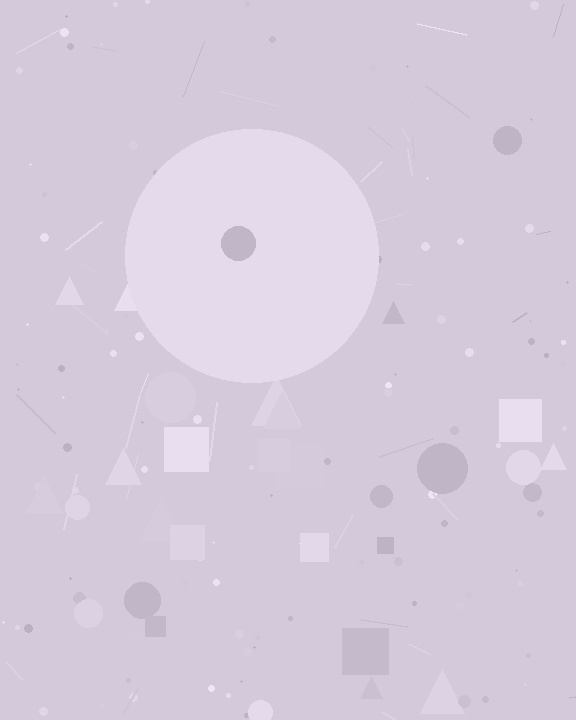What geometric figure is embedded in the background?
A circle is embedded in the background.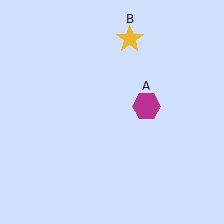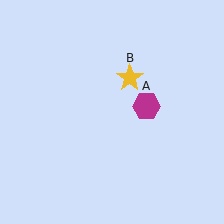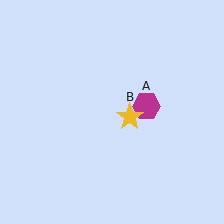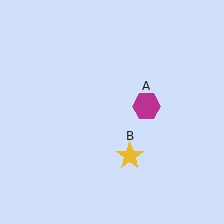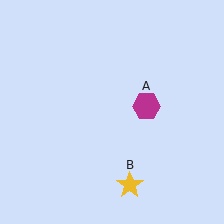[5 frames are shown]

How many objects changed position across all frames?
1 object changed position: yellow star (object B).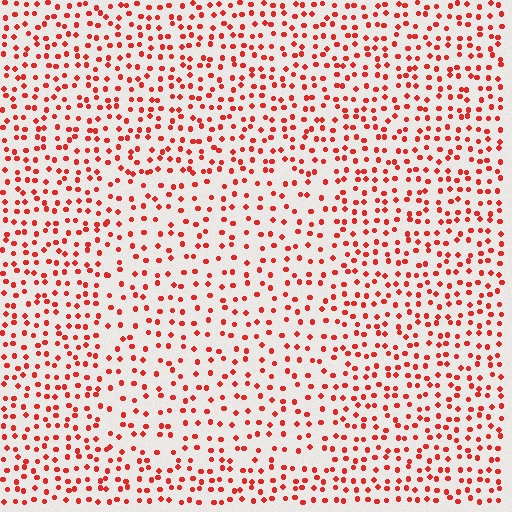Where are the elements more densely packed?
The elements are more densely packed outside the rectangle boundary.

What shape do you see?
I see a rectangle.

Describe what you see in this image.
The image contains small red elements arranged at two different densities. A rectangle-shaped region is visible where the elements are less densely packed than the surrounding area.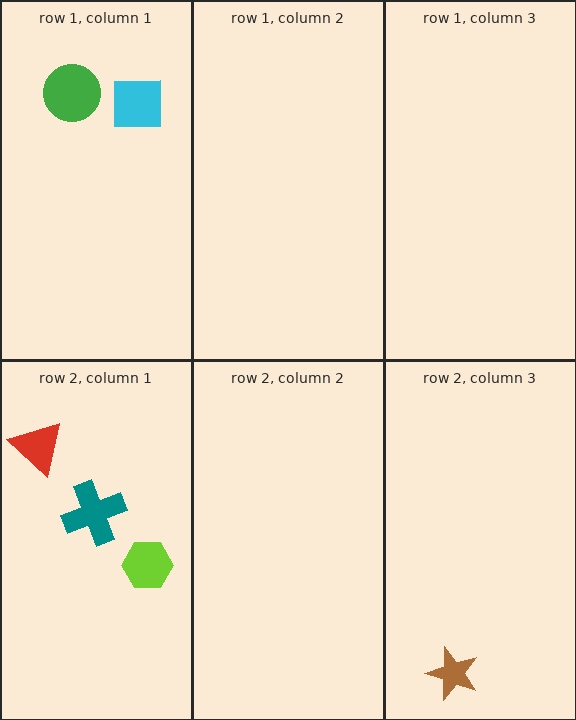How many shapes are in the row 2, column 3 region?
1.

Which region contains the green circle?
The row 1, column 1 region.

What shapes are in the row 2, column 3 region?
The brown star.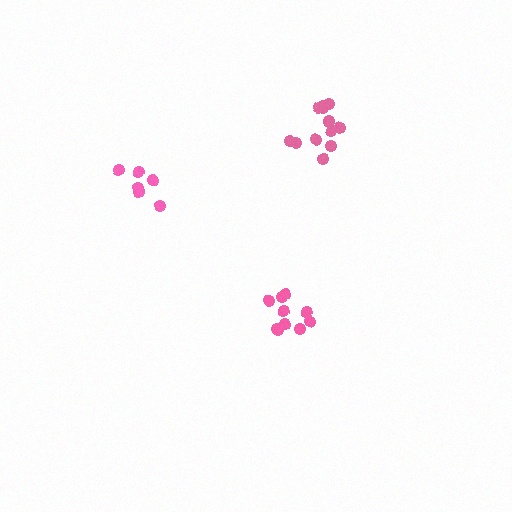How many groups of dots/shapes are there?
There are 3 groups.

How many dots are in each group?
Group 1: 7 dots, Group 2: 10 dots, Group 3: 12 dots (29 total).